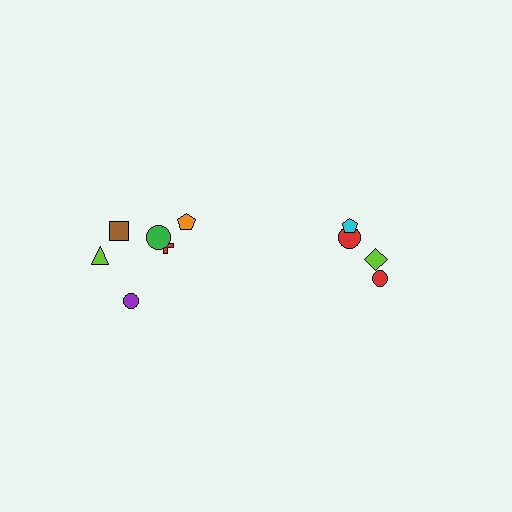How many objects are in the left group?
There are 6 objects.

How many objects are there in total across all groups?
There are 10 objects.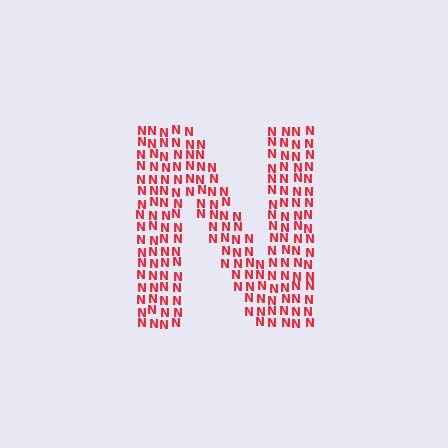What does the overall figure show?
The overall figure shows the letter N.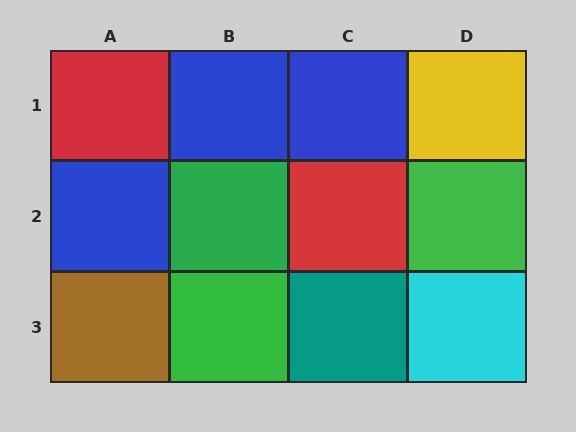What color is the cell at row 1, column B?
Blue.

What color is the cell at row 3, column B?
Green.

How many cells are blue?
3 cells are blue.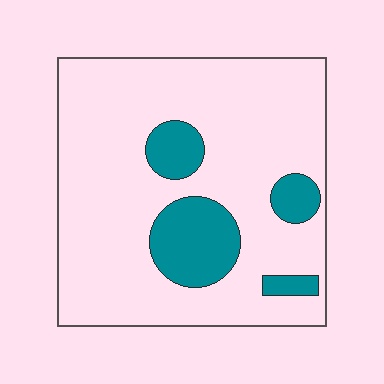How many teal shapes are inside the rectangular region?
4.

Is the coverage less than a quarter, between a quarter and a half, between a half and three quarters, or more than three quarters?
Less than a quarter.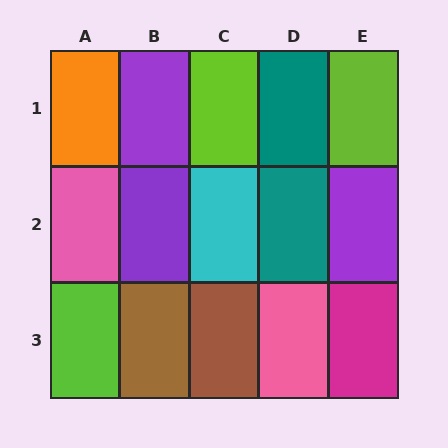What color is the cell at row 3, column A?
Lime.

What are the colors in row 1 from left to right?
Orange, purple, lime, teal, lime.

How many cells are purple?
3 cells are purple.